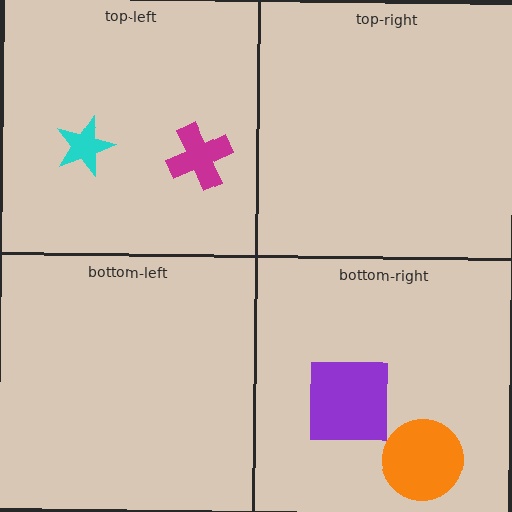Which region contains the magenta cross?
The top-left region.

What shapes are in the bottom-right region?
The orange circle, the purple square.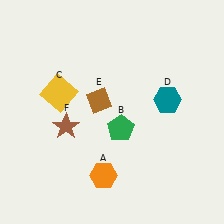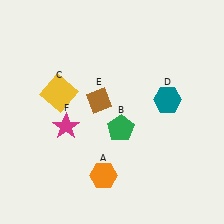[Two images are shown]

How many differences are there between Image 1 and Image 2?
There is 1 difference between the two images.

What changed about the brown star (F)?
In Image 1, F is brown. In Image 2, it changed to magenta.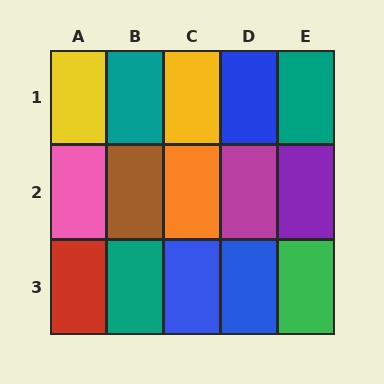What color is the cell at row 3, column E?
Green.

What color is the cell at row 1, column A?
Yellow.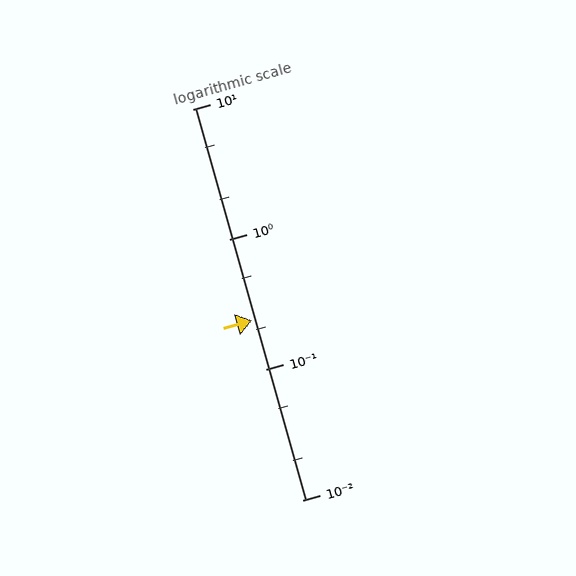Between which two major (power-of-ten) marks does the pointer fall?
The pointer is between 0.1 and 1.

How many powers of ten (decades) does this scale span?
The scale spans 3 decades, from 0.01 to 10.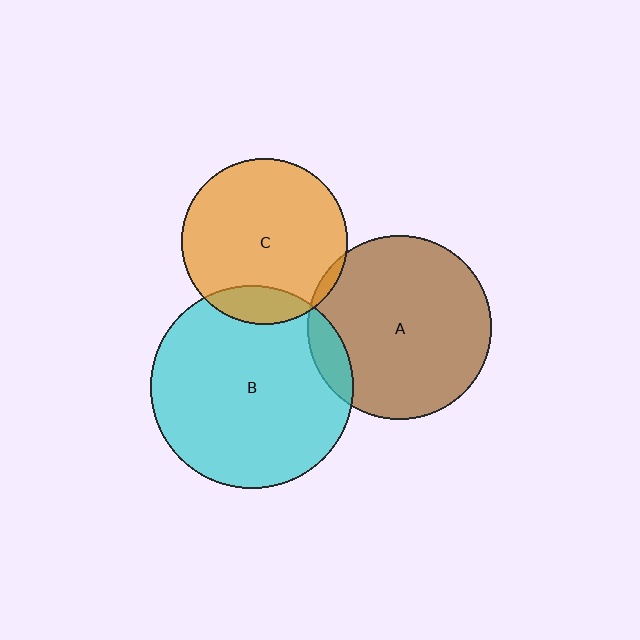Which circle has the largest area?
Circle B (cyan).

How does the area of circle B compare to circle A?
Approximately 1.2 times.